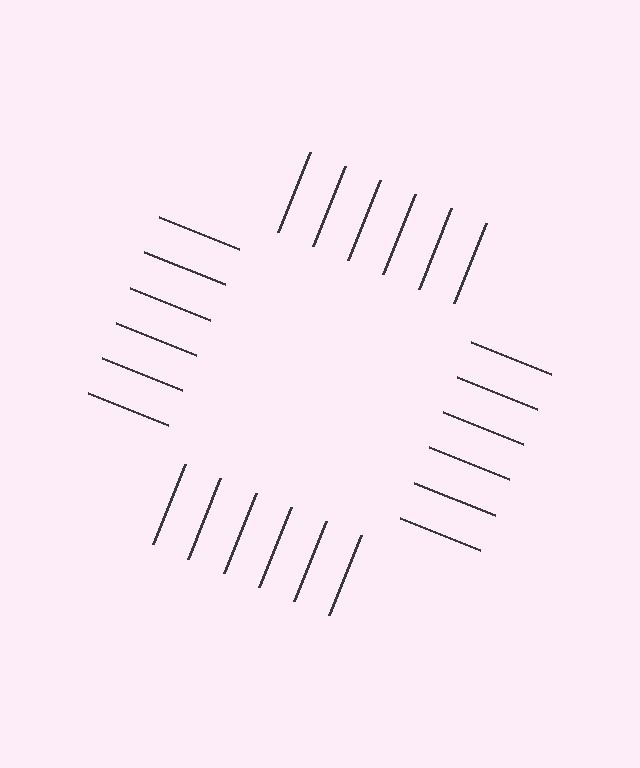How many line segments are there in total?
24 — 6 along each of the 4 edges.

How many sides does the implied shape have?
4 sides — the line-ends trace a square.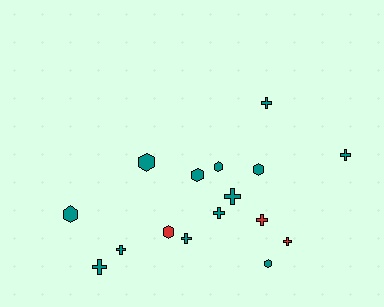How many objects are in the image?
There are 16 objects.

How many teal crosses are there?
There are 7 teal crosses.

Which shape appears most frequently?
Cross, with 9 objects.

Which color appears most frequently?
Teal, with 13 objects.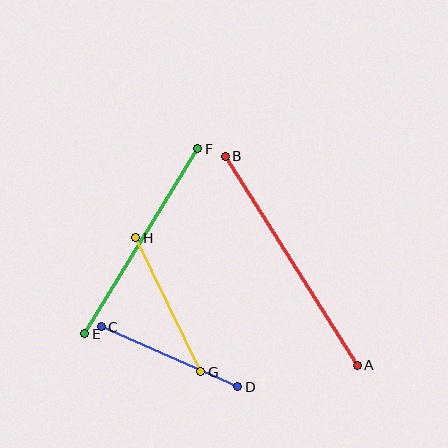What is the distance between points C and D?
The distance is approximately 149 pixels.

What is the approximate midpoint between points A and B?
The midpoint is at approximately (291, 261) pixels.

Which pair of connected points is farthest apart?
Points A and B are farthest apart.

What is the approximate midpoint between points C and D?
The midpoint is at approximately (169, 357) pixels.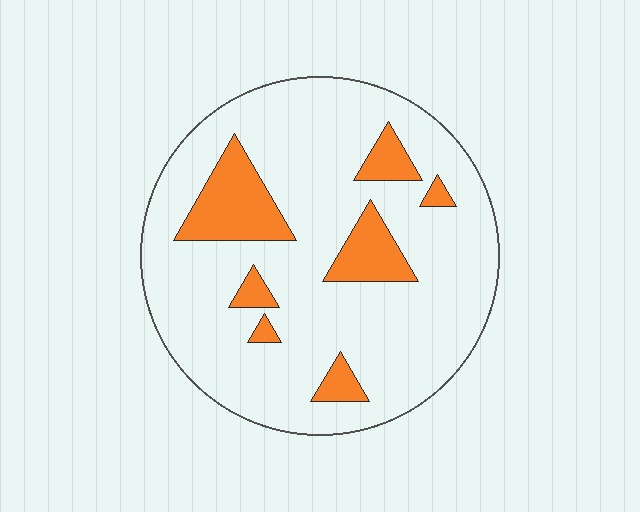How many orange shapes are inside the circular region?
7.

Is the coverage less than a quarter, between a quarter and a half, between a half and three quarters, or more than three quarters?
Less than a quarter.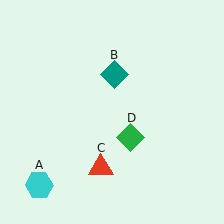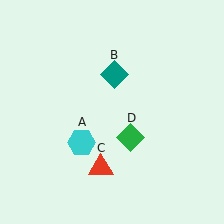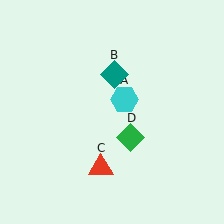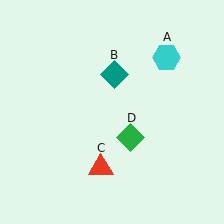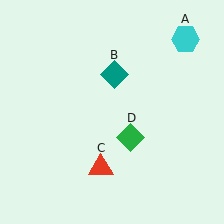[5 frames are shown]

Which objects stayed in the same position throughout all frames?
Teal diamond (object B) and red triangle (object C) and green diamond (object D) remained stationary.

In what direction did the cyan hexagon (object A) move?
The cyan hexagon (object A) moved up and to the right.